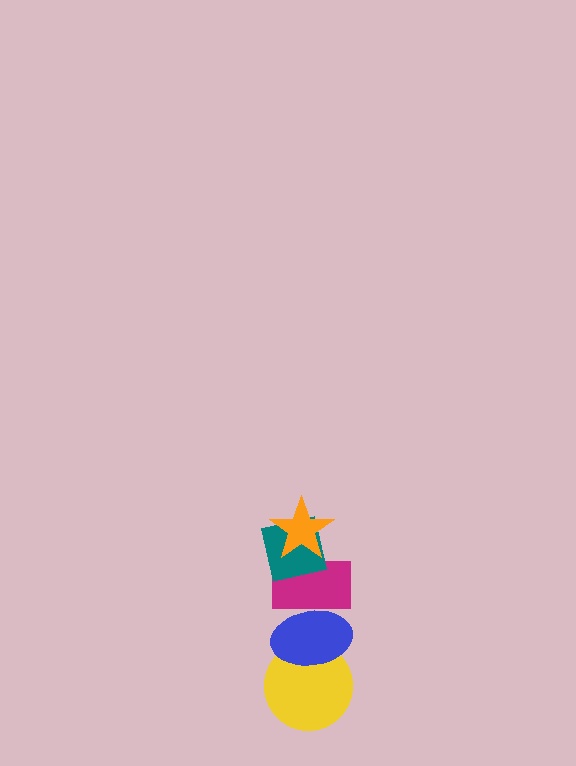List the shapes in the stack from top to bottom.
From top to bottom: the orange star, the teal square, the magenta rectangle, the blue ellipse, the yellow circle.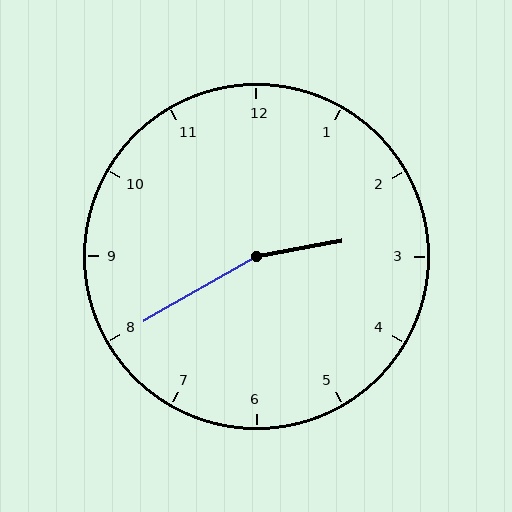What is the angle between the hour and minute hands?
Approximately 160 degrees.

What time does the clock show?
2:40.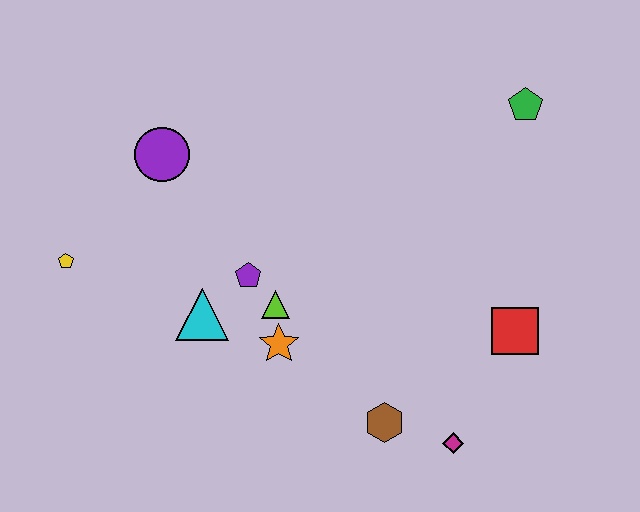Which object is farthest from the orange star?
The green pentagon is farthest from the orange star.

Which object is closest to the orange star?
The lime triangle is closest to the orange star.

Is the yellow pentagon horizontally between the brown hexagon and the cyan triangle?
No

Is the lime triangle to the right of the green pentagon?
No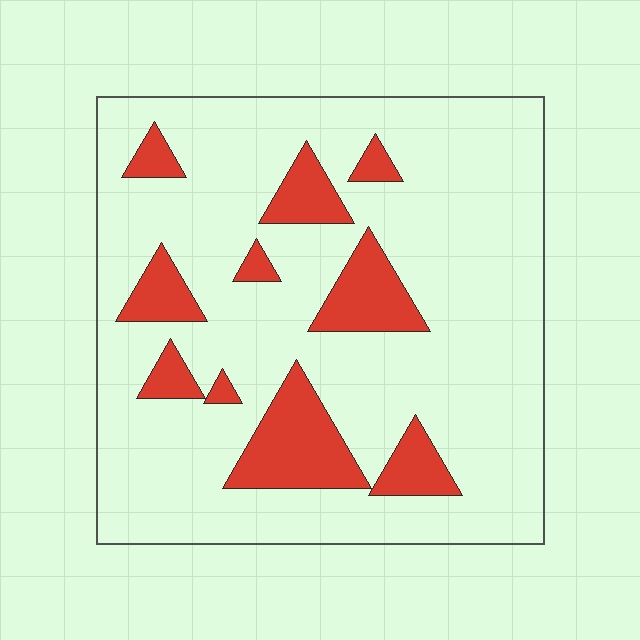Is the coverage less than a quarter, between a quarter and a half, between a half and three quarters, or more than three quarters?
Less than a quarter.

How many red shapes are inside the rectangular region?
10.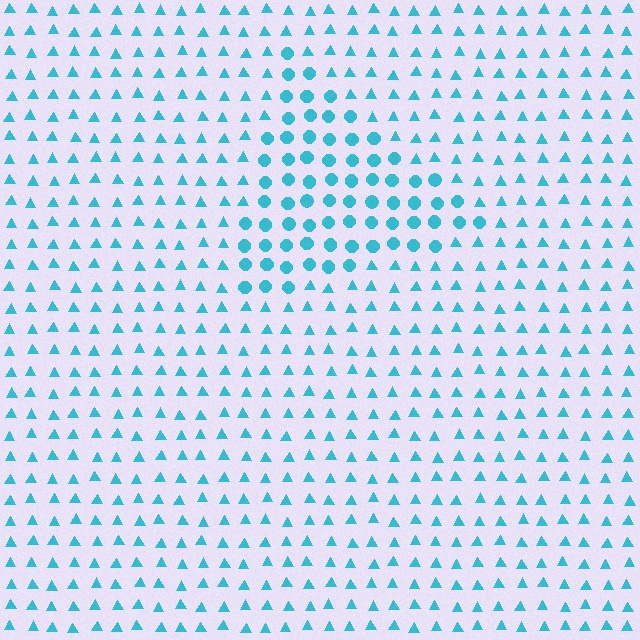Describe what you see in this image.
The image is filled with small cyan elements arranged in a uniform grid. A triangle-shaped region contains circles, while the surrounding area contains triangles. The boundary is defined purely by the change in element shape.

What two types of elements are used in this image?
The image uses circles inside the triangle region and triangles outside it.